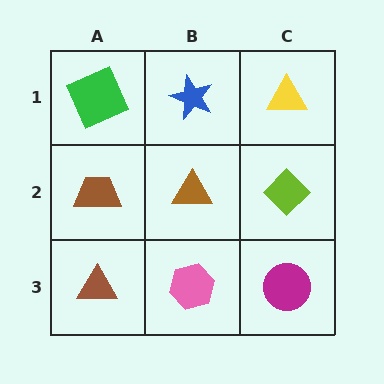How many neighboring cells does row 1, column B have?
3.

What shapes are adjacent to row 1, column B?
A brown triangle (row 2, column B), a green square (row 1, column A), a yellow triangle (row 1, column C).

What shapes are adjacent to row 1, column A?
A brown trapezoid (row 2, column A), a blue star (row 1, column B).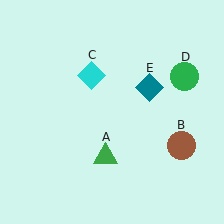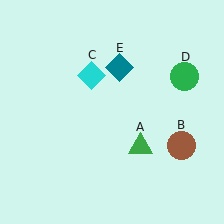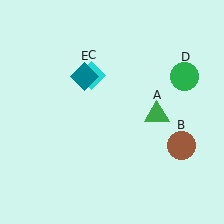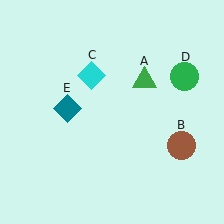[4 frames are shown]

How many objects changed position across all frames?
2 objects changed position: green triangle (object A), teal diamond (object E).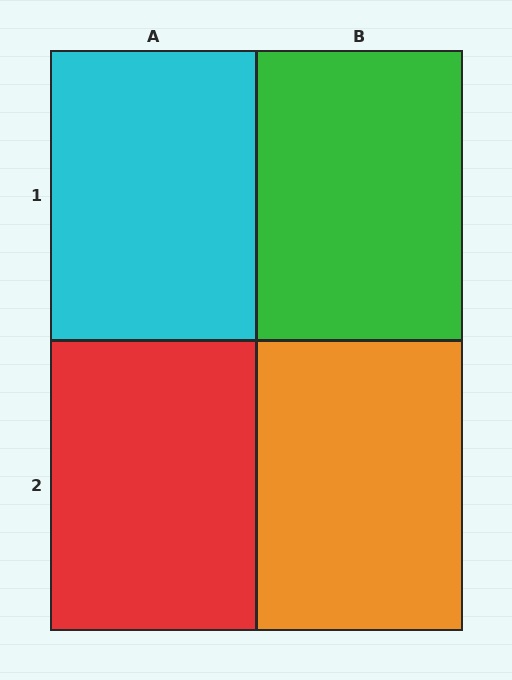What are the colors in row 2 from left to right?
Red, orange.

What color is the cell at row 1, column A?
Cyan.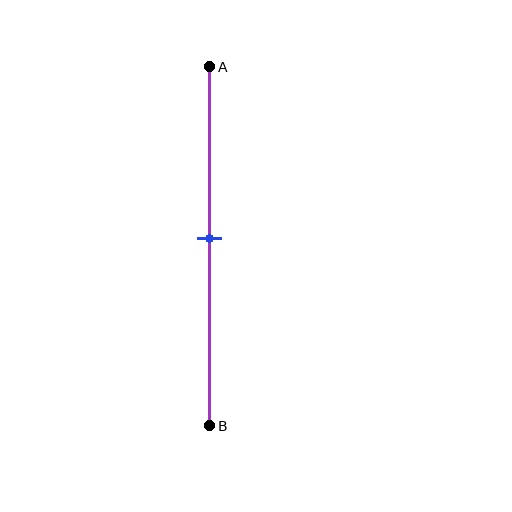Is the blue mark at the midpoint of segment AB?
Yes, the mark is approximately at the midpoint.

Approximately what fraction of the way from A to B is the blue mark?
The blue mark is approximately 50% of the way from A to B.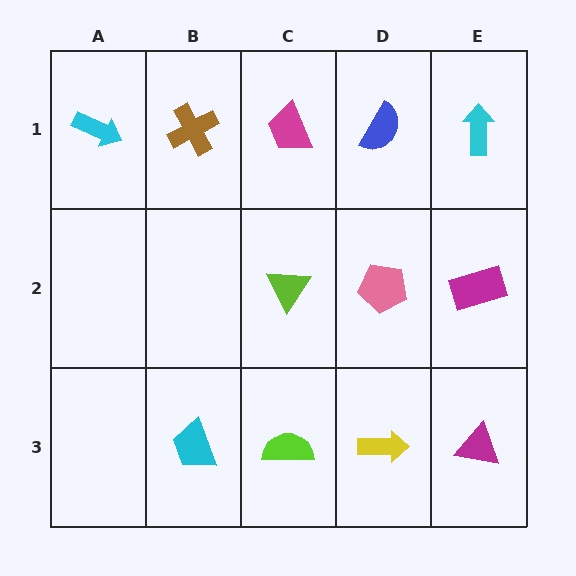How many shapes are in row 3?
4 shapes.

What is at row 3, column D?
A yellow arrow.